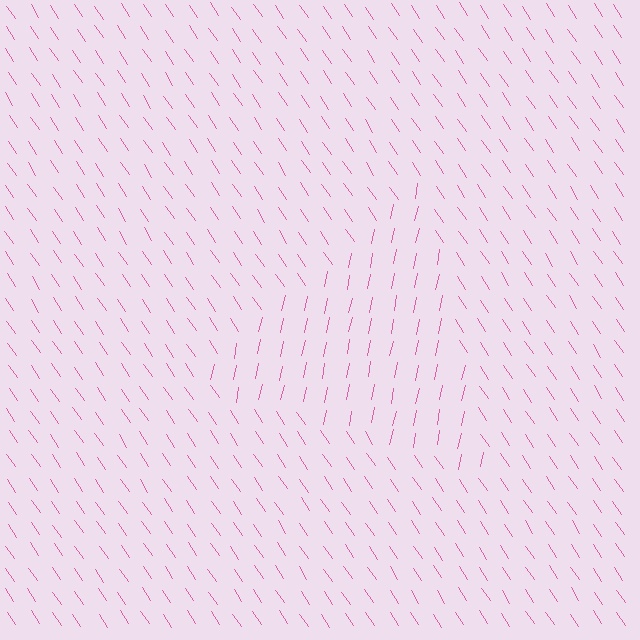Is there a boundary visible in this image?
Yes, there is a texture boundary formed by a change in line orientation.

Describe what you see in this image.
The image is filled with small pink line segments. A triangle region in the image has lines oriented differently from the surrounding lines, creating a visible texture boundary.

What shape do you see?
I see a triangle.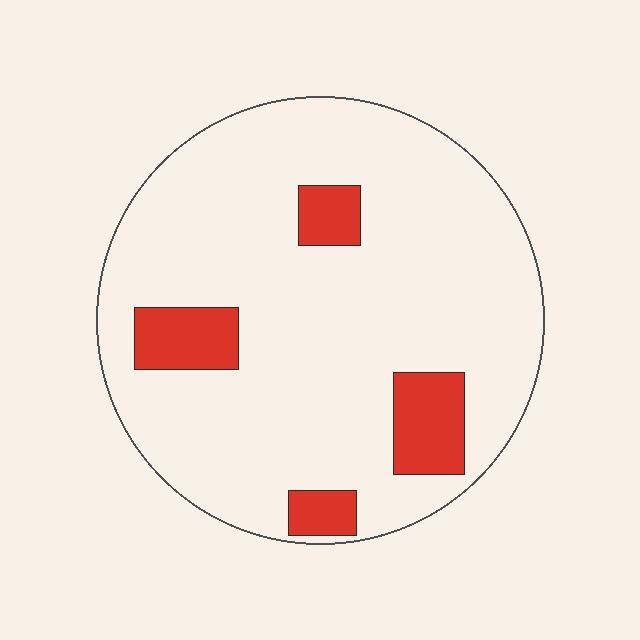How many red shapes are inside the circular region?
4.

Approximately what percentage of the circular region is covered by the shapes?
Approximately 15%.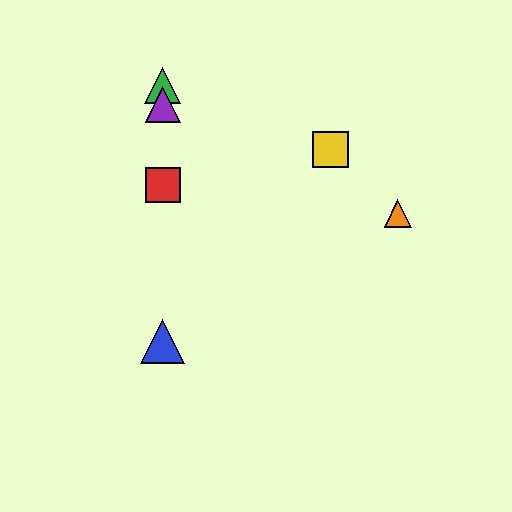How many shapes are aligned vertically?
4 shapes (the red square, the blue triangle, the green triangle, the purple triangle) are aligned vertically.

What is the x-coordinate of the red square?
The red square is at x≈163.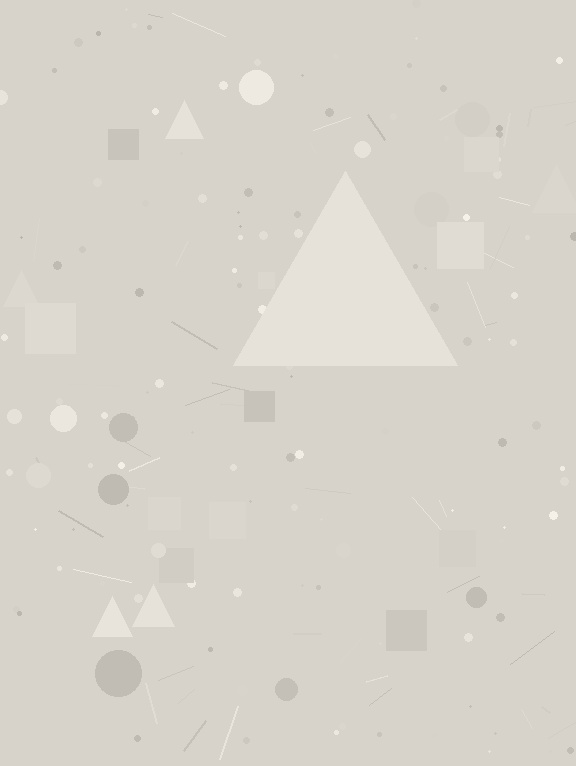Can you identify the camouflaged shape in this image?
The camouflaged shape is a triangle.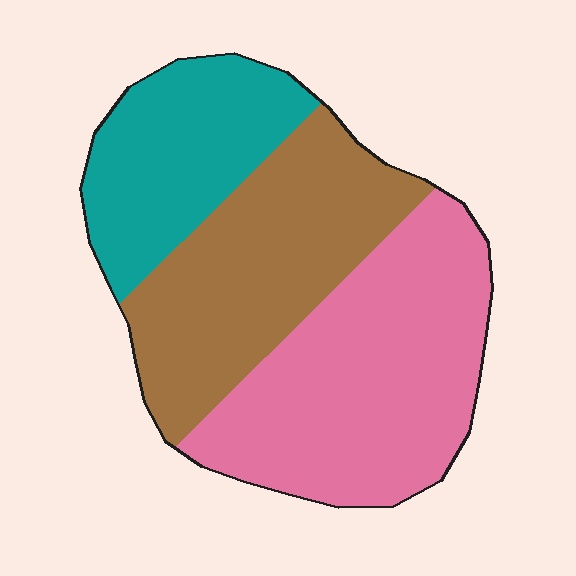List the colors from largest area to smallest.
From largest to smallest: pink, brown, teal.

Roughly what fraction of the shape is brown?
Brown takes up about one third (1/3) of the shape.